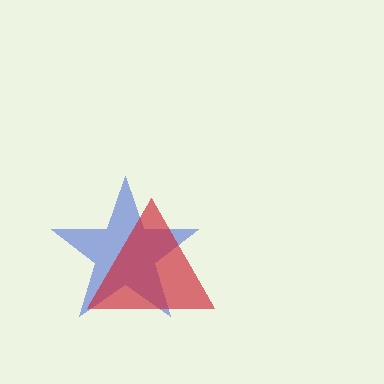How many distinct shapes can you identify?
There are 2 distinct shapes: a blue star, a red triangle.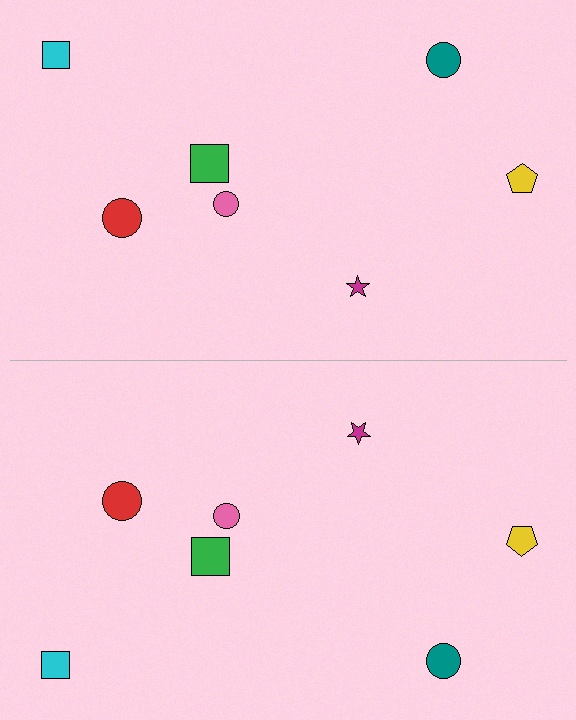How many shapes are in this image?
There are 14 shapes in this image.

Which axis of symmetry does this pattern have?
The pattern has a horizontal axis of symmetry running through the center of the image.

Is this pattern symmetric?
Yes, this pattern has bilateral (reflection) symmetry.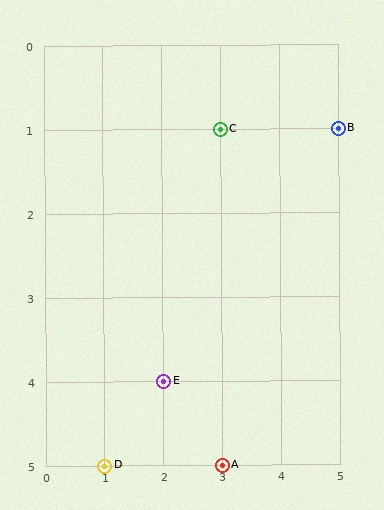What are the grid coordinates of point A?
Point A is at grid coordinates (3, 5).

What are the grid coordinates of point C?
Point C is at grid coordinates (3, 1).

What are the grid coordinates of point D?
Point D is at grid coordinates (1, 5).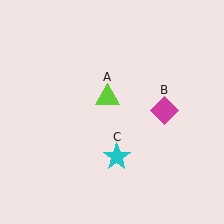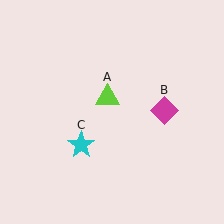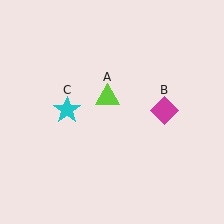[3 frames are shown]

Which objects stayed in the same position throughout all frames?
Lime triangle (object A) and magenta diamond (object B) remained stationary.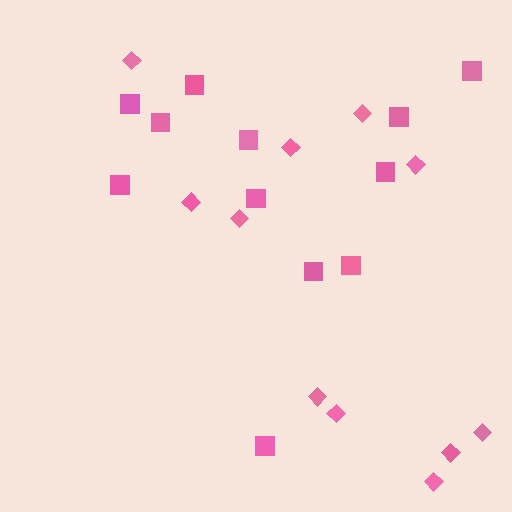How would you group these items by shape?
There are 2 groups: one group of squares (12) and one group of diamonds (11).